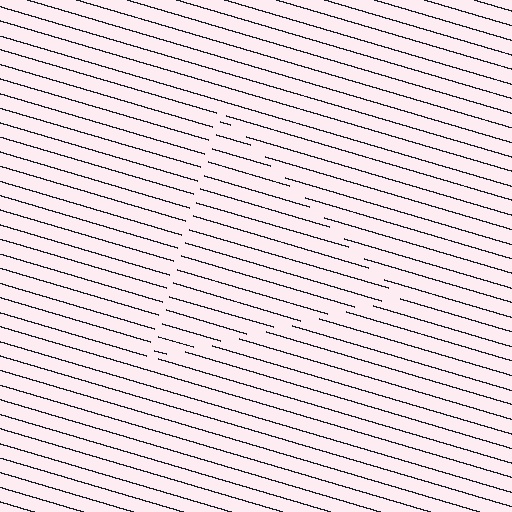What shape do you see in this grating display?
An illusory triangle. The interior of the shape contains the same grating, shifted by half a period — the contour is defined by the phase discontinuity where line-ends from the inner and outer gratings abut.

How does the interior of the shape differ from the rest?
The interior of the shape contains the same grating, shifted by half a period — the contour is defined by the phase discontinuity where line-ends from the inner and outer gratings abut.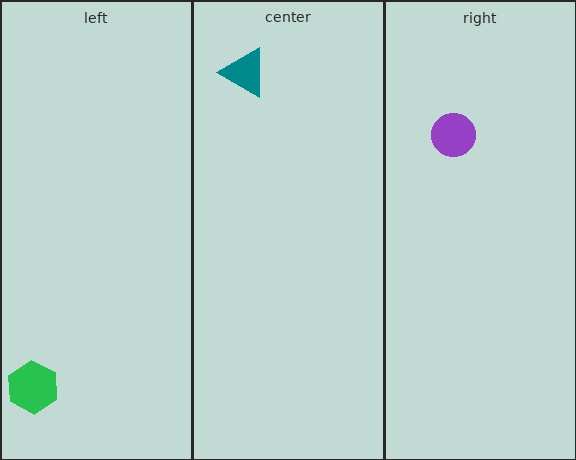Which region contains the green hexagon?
The left region.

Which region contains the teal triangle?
The center region.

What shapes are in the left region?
The green hexagon.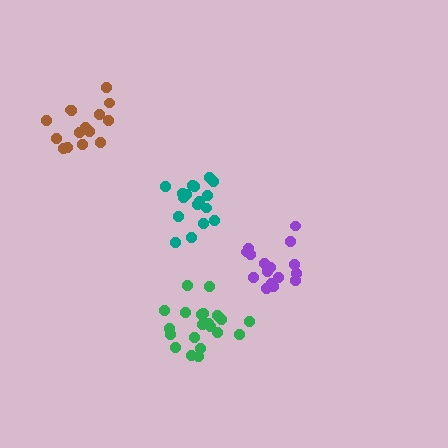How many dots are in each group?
Group 1: 16 dots, Group 2: 17 dots, Group 3: 21 dots, Group 4: 15 dots (69 total).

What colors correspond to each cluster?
The clusters are colored: purple, teal, green, brown.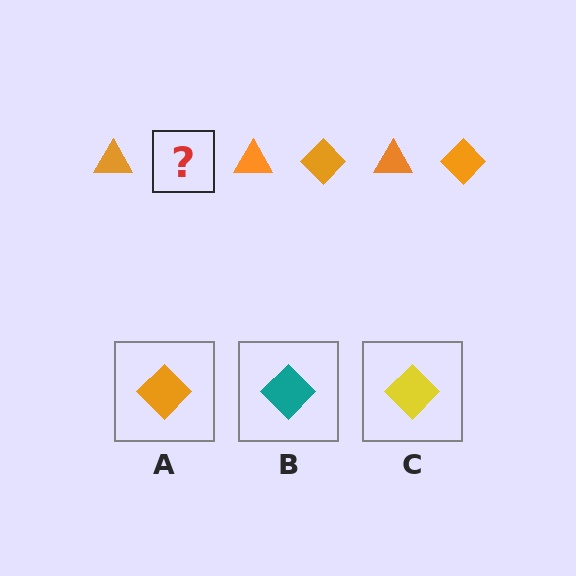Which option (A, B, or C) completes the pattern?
A.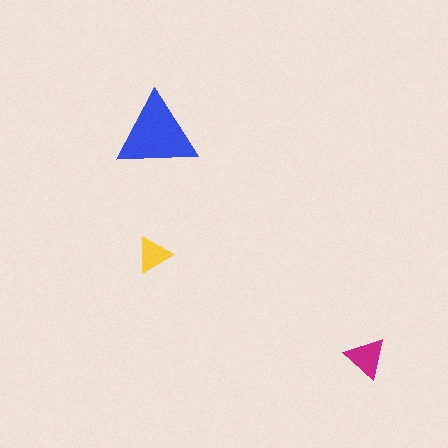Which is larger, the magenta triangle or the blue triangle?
The blue one.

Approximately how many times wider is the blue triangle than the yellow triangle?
About 2 times wider.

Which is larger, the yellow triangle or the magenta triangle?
The magenta one.